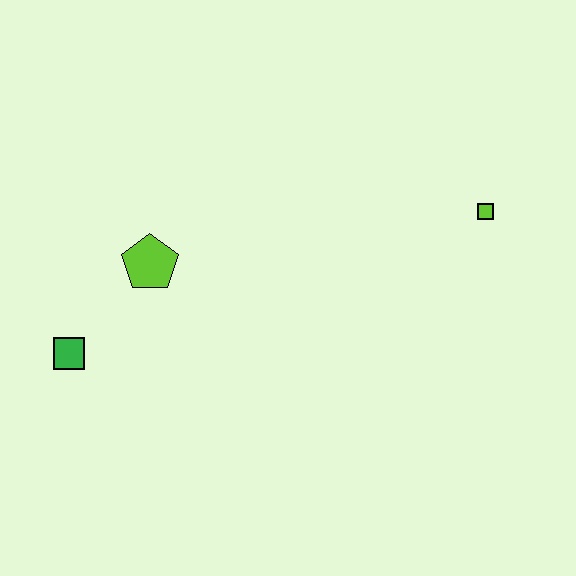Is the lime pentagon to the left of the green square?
No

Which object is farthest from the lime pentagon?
The lime square is farthest from the lime pentagon.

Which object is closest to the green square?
The lime pentagon is closest to the green square.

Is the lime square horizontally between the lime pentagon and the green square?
No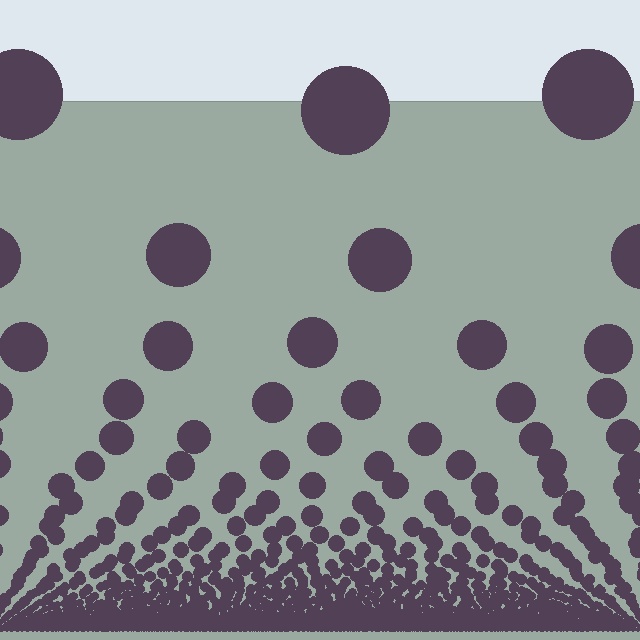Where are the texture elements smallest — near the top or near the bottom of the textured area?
Near the bottom.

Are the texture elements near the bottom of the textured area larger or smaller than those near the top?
Smaller. The gradient is inverted — elements near the bottom are smaller and denser.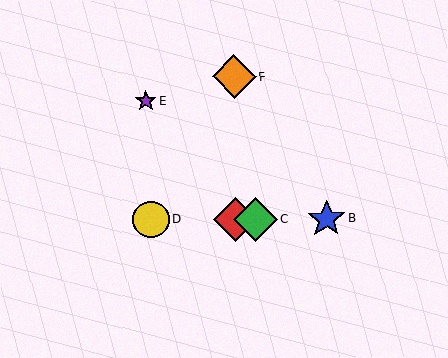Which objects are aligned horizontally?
Objects A, B, C, D are aligned horizontally.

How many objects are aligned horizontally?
4 objects (A, B, C, D) are aligned horizontally.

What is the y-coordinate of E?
Object E is at y≈101.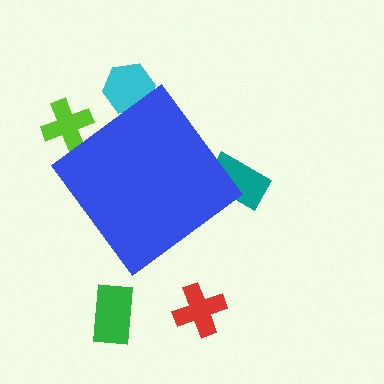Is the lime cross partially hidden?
Yes, the lime cross is partially hidden behind the blue diamond.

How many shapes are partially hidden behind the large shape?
3 shapes are partially hidden.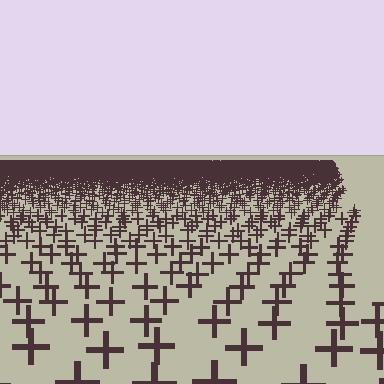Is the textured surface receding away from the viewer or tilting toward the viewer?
The surface is receding away from the viewer. Texture elements get smaller and denser toward the top.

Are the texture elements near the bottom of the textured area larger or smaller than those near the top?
Larger. Near the bottom, elements are closer to the viewer and appear at a bigger on-screen size.